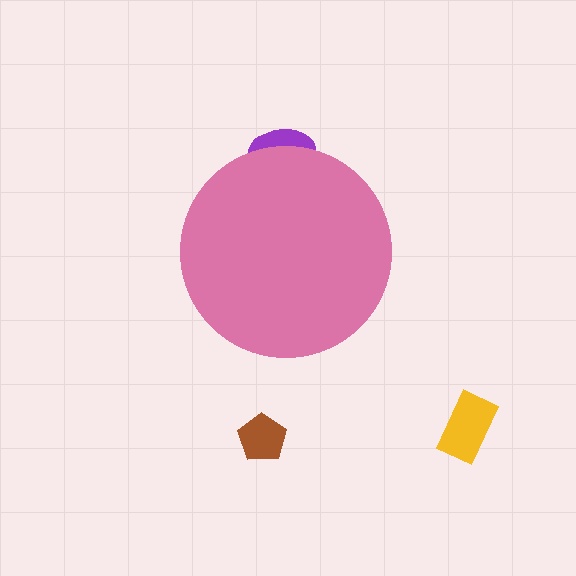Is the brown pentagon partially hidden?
No, the brown pentagon is fully visible.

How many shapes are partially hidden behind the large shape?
1 shape is partially hidden.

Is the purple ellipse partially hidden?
Yes, the purple ellipse is partially hidden behind the pink circle.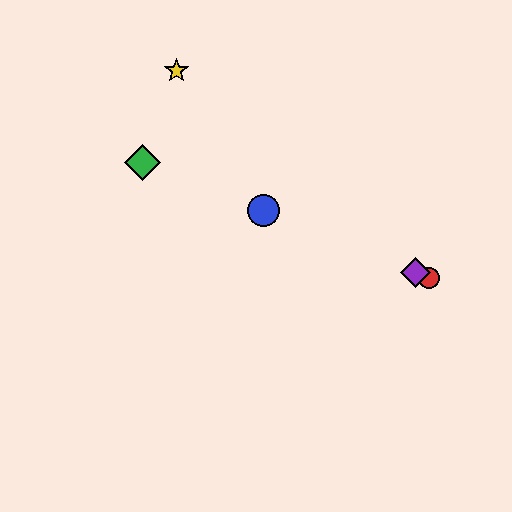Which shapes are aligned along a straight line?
The red circle, the blue circle, the green diamond, the purple diamond are aligned along a straight line.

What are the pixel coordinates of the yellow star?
The yellow star is at (177, 71).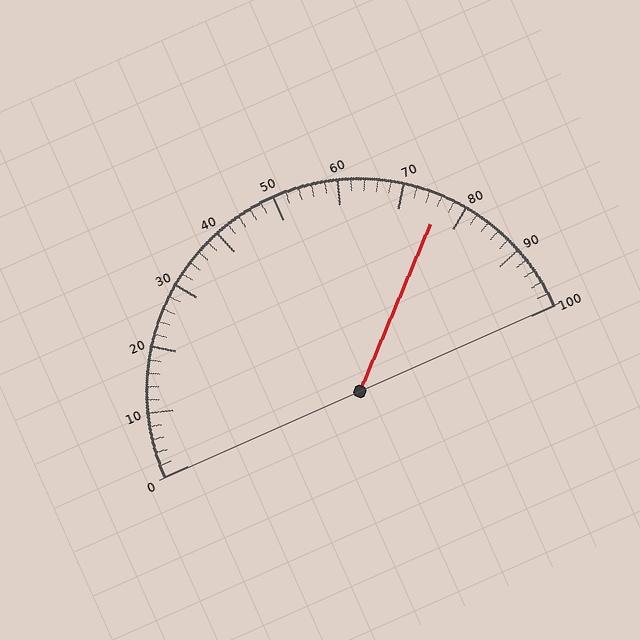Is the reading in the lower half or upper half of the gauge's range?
The reading is in the upper half of the range (0 to 100).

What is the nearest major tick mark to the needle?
The nearest major tick mark is 80.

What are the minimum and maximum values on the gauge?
The gauge ranges from 0 to 100.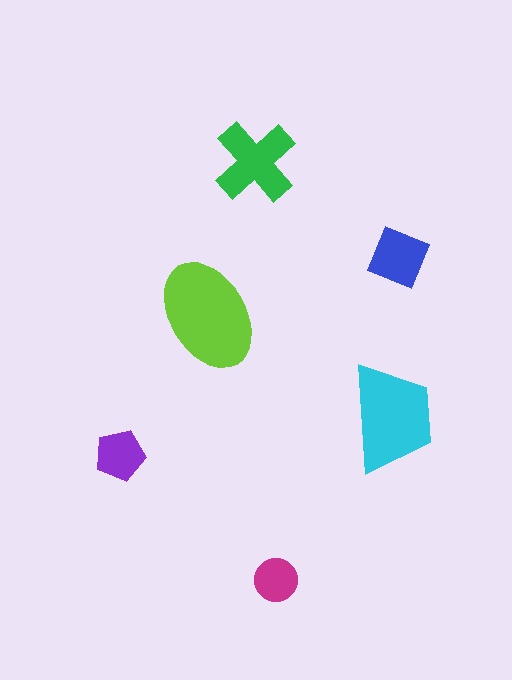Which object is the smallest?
The magenta circle.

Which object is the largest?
The lime ellipse.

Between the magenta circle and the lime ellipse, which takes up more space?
The lime ellipse.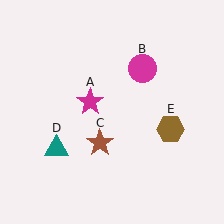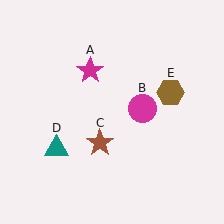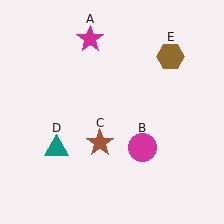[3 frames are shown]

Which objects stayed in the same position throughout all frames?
Brown star (object C) and teal triangle (object D) remained stationary.